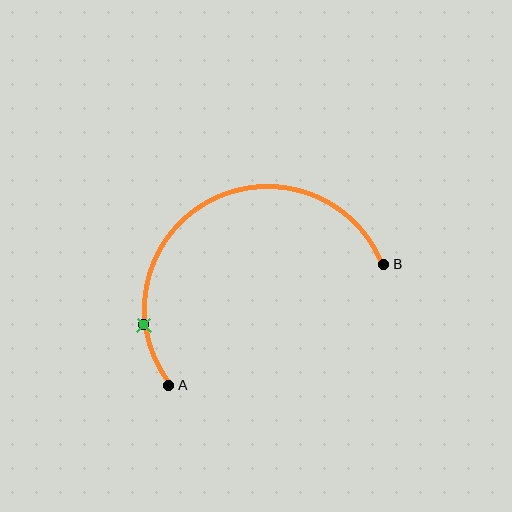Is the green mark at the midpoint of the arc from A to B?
No. The green mark lies on the arc but is closer to endpoint A. The arc midpoint would be at the point on the curve equidistant along the arc from both A and B.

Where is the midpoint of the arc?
The arc midpoint is the point on the curve farthest from the straight line joining A and B. It sits above that line.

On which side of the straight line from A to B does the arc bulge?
The arc bulges above the straight line connecting A and B.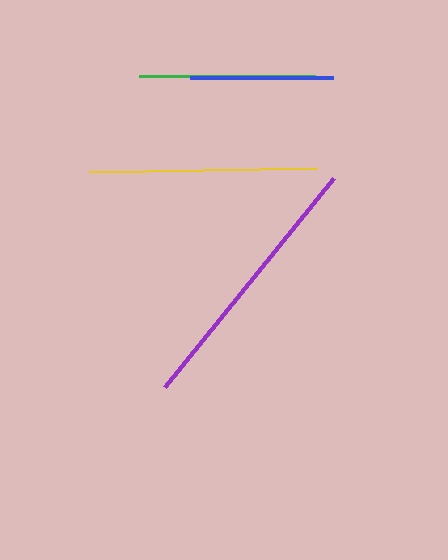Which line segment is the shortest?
The blue line is the shortest at approximately 142 pixels.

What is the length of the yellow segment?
The yellow segment is approximately 227 pixels long.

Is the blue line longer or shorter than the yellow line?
The yellow line is longer than the blue line.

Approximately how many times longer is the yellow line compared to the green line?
The yellow line is approximately 1.3 times the length of the green line.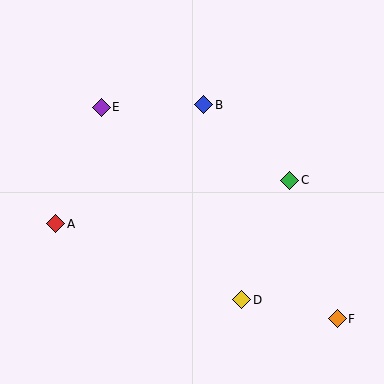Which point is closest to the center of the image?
Point B at (204, 105) is closest to the center.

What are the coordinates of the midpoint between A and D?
The midpoint between A and D is at (149, 262).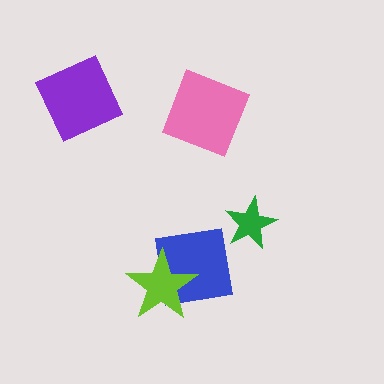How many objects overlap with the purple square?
0 objects overlap with the purple square.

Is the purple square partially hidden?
No, no other shape covers it.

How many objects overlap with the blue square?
1 object overlaps with the blue square.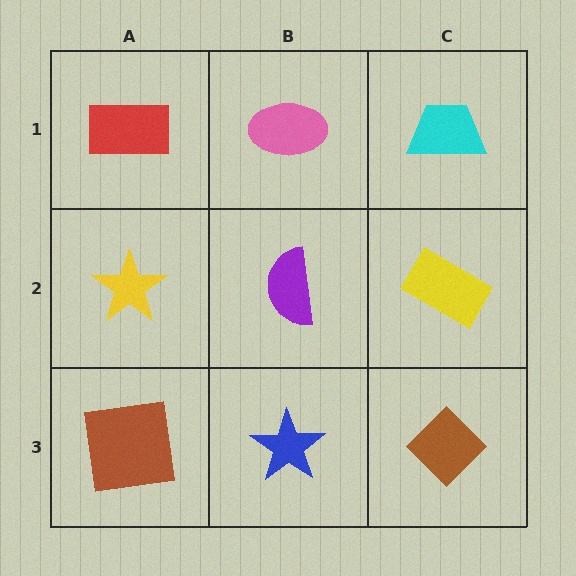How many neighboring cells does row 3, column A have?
2.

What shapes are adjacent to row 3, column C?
A yellow rectangle (row 2, column C), a blue star (row 3, column B).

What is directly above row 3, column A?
A yellow star.